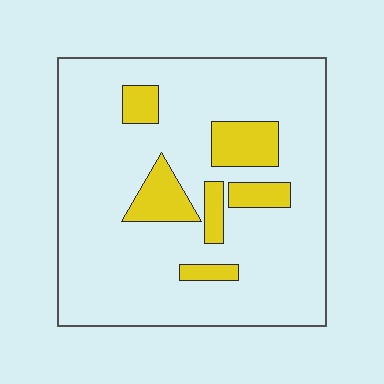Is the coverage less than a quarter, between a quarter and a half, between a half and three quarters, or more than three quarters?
Less than a quarter.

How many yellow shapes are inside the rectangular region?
6.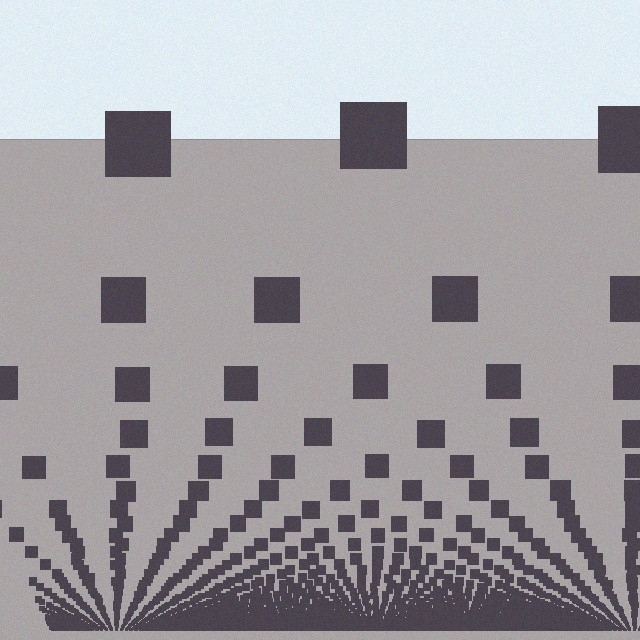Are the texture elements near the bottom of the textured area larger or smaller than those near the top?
Smaller. The gradient is inverted — elements near the bottom are smaller and denser.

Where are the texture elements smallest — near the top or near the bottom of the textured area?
Near the bottom.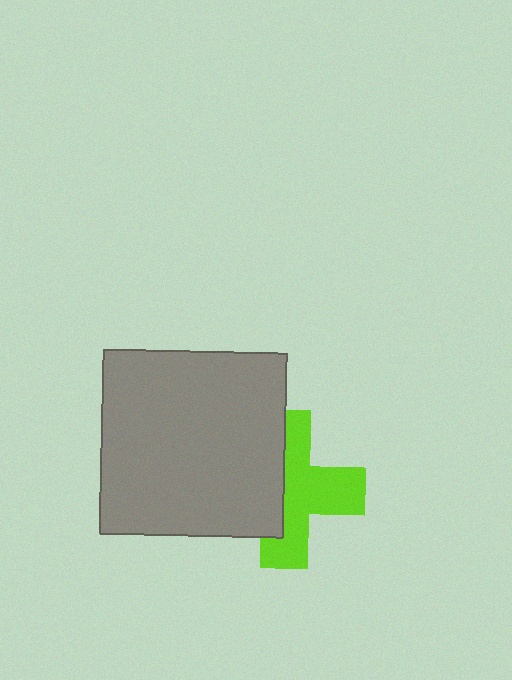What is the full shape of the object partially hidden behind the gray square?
The partially hidden object is a lime cross.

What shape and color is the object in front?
The object in front is a gray square.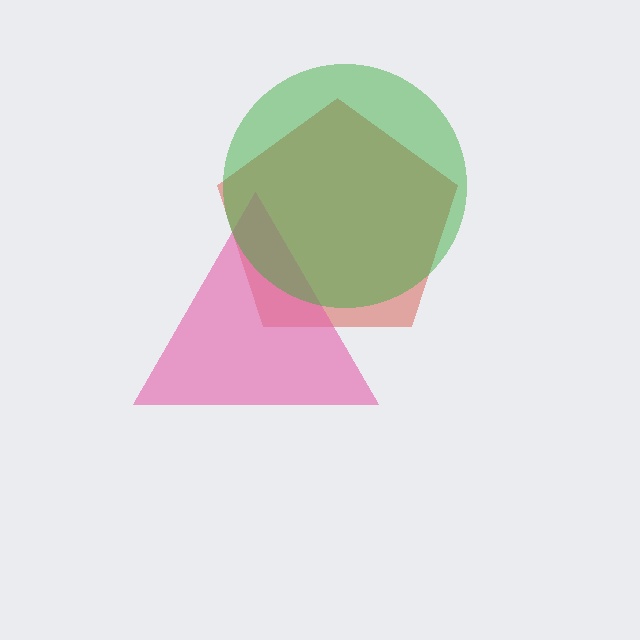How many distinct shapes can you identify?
There are 3 distinct shapes: a red pentagon, a pink triangle, a green circle.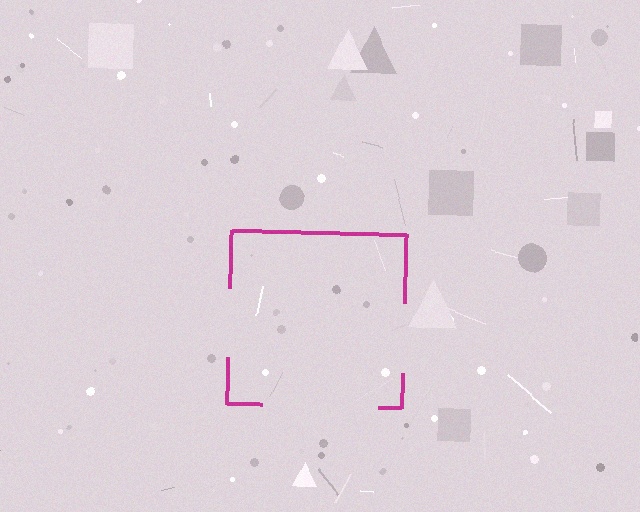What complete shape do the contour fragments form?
The contour fragments form a square.